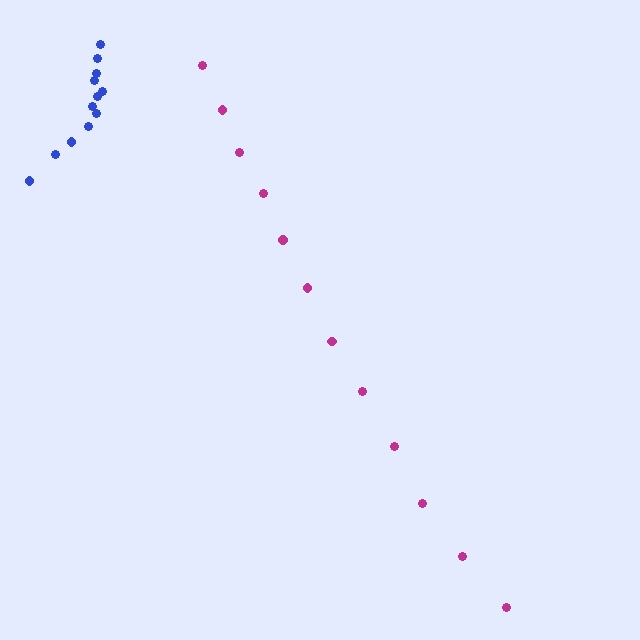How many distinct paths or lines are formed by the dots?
There are 2 distinct paths.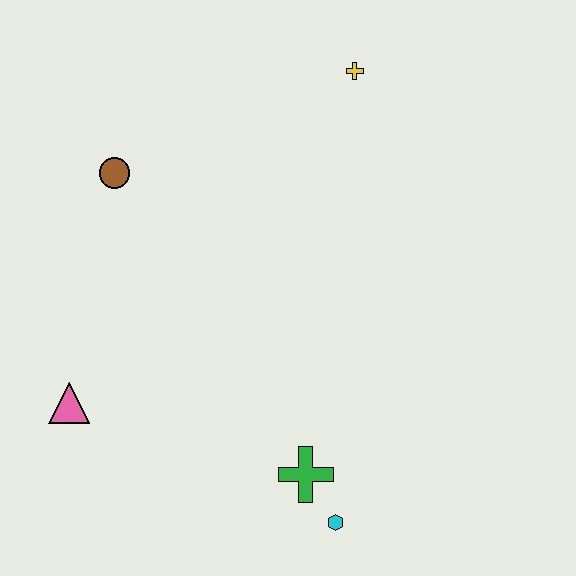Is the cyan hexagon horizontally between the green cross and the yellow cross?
Yes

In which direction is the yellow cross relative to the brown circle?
The yellow cross is to the right of the brown circle.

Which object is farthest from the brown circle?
The cyan hexagon is farthest from the brown circle.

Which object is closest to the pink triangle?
The brown circle is closest to the pink triangle.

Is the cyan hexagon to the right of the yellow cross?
No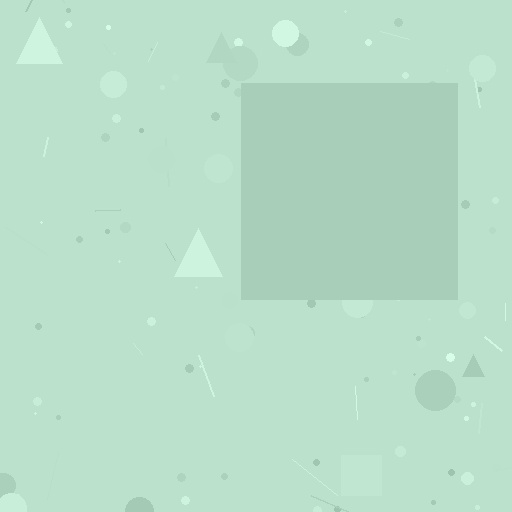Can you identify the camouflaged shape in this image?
The camouflaged shape is a square.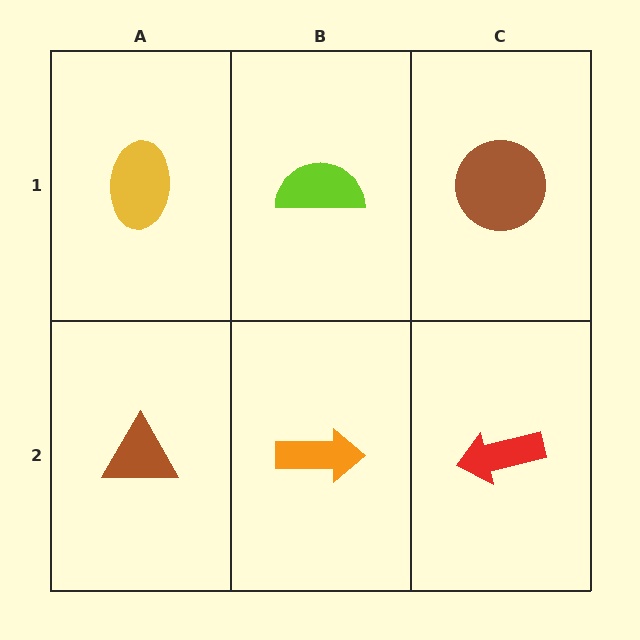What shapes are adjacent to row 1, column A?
A brown triangle (row 2, column A), a lime semicircle (row 1, column B).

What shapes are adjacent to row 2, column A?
A yellow ellipse (row 1, column A), an orange arrow (row 2, column B).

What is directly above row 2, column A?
A yellow ellipse.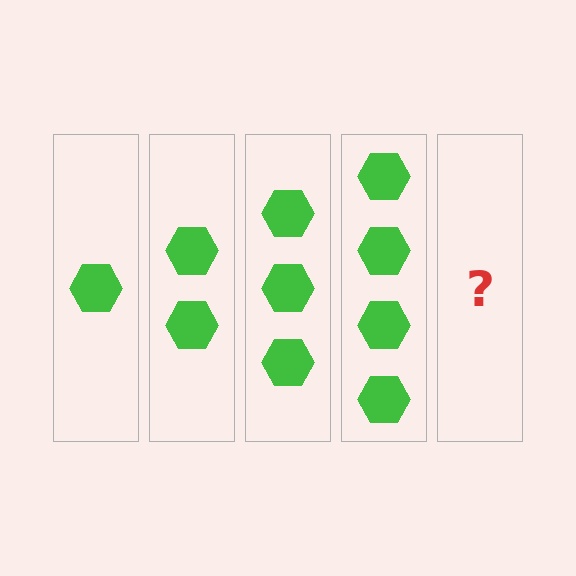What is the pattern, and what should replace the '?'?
The pattern is that each step adds one more hexagon. The '?' should be 5 hexagons.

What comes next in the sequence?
The next element should be 5 hexagons.